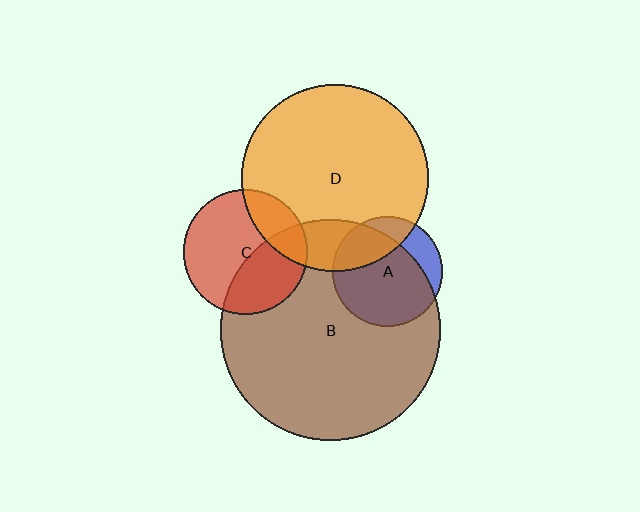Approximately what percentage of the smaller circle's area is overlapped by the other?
Approximately 25%.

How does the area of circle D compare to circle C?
Approximately 2.3 times.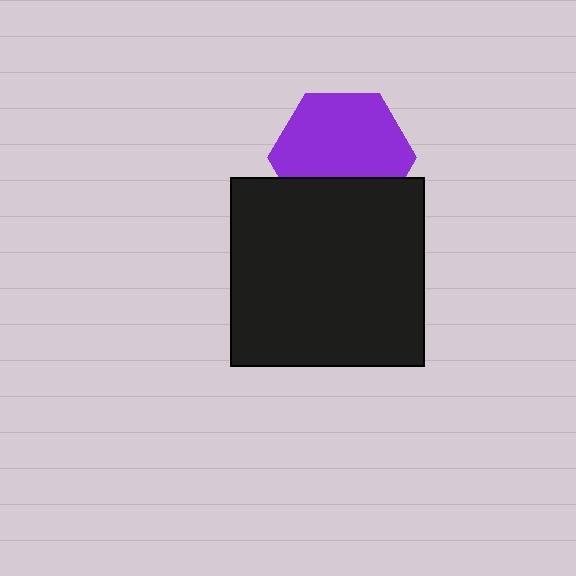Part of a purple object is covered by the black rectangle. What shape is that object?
It is a hexagon.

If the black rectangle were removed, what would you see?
You would see the complete purple hexagon.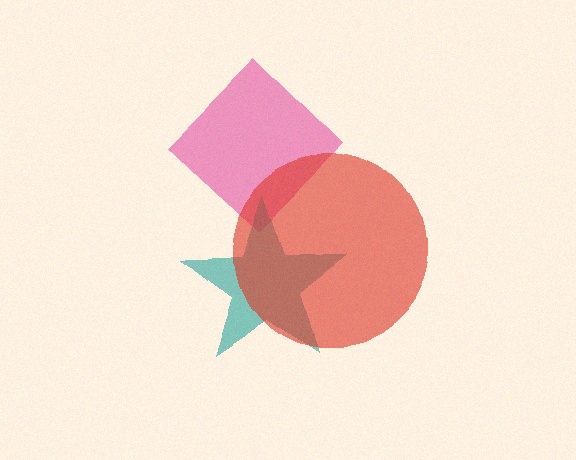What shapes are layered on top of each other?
The layered shapes are: a pink diamond, a teal star, a red circle.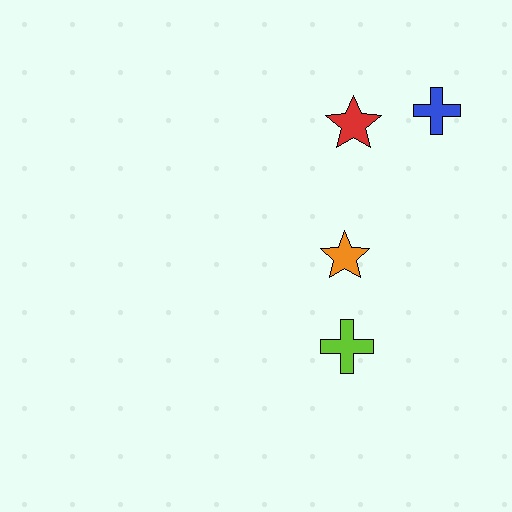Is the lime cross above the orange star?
No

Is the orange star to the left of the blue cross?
Yes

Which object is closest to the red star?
The blue cross is closest to the red star.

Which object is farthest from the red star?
The lime cross is farthest from the red star.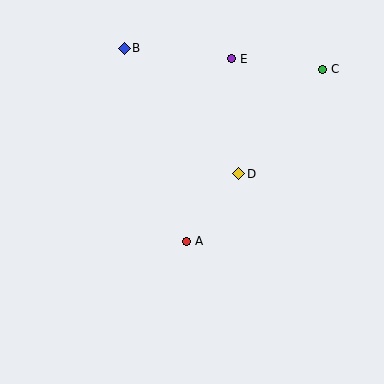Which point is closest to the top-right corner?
Point C is closest to the top-right corner.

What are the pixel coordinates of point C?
Point C is at (323, 69).